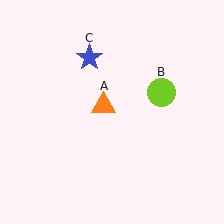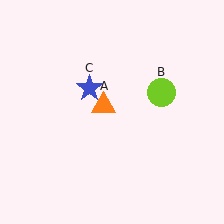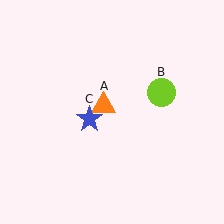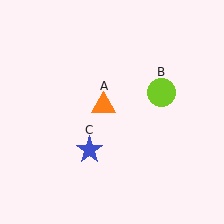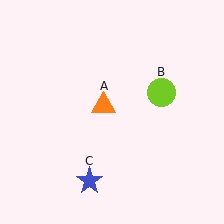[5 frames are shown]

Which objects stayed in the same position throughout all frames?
Orange triangle (object A) and lime circle (object B) remained stationary.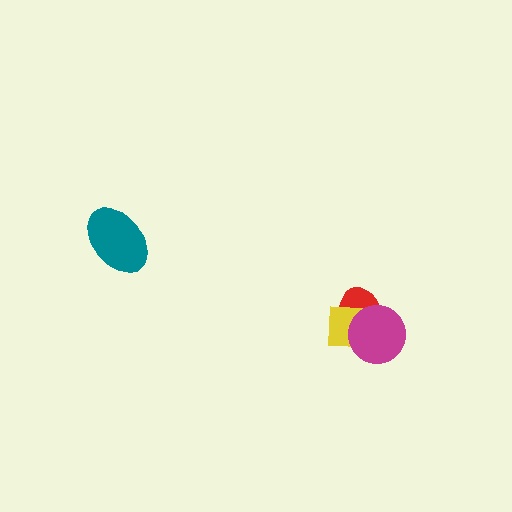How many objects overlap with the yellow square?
2 objects overlap with the yellow square.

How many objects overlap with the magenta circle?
2 objects overlap with the magenta circle.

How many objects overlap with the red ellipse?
2 objects overlap with the red ellipse.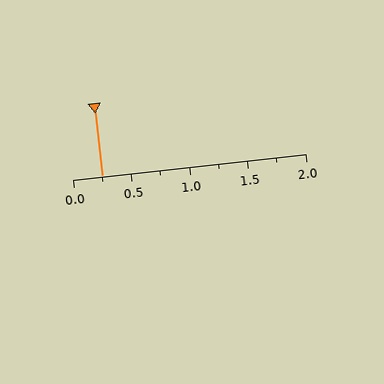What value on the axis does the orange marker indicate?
The marker indicates approximately 0.25.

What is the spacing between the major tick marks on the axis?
The major ticks are spaced 0.5 apart.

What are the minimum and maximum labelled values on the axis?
The axis runs from 0.0 to 2.0.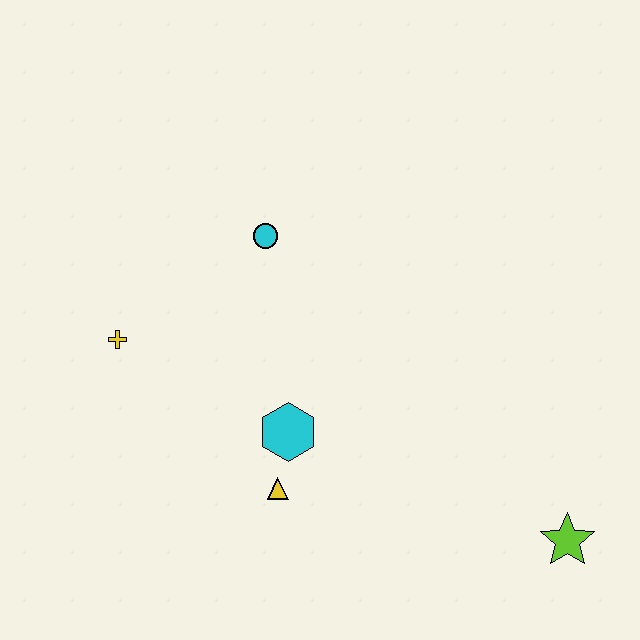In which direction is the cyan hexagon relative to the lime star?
The cyan hexagon is to the left of the lime star.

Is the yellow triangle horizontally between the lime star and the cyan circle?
Yes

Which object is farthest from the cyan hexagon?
The lime star is farthest from the cyan hexagon.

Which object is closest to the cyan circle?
The yellow cross is closest to the cyan circle.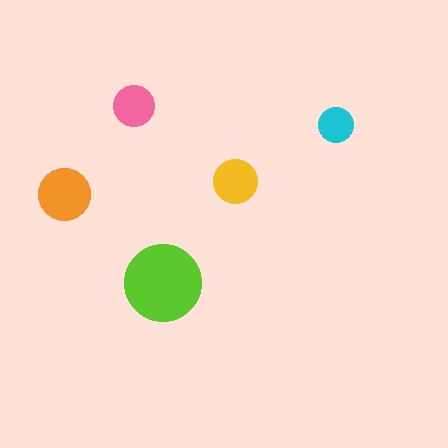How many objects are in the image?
There are 5 objects in the image.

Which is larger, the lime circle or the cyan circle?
The lime one.